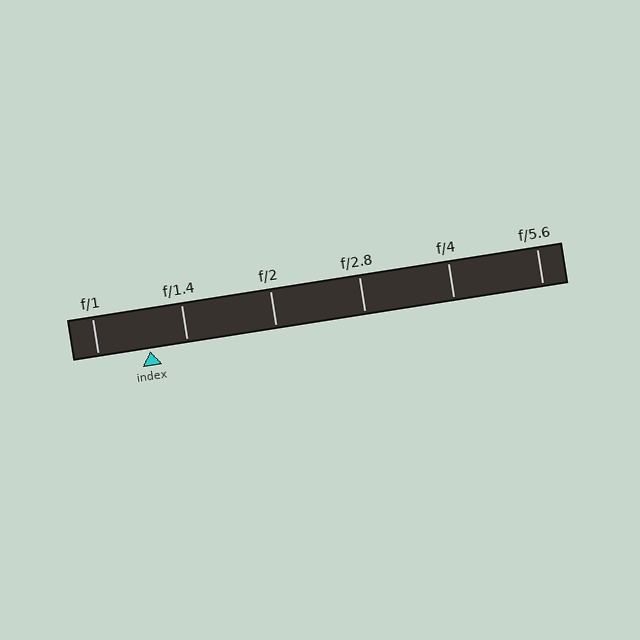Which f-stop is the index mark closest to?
The index mark is closest to f/1.4.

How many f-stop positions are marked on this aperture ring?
There are 6 f-stop positions marked.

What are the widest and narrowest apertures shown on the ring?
The widest aperture shown is f/1 and the narrowest is f/5.6.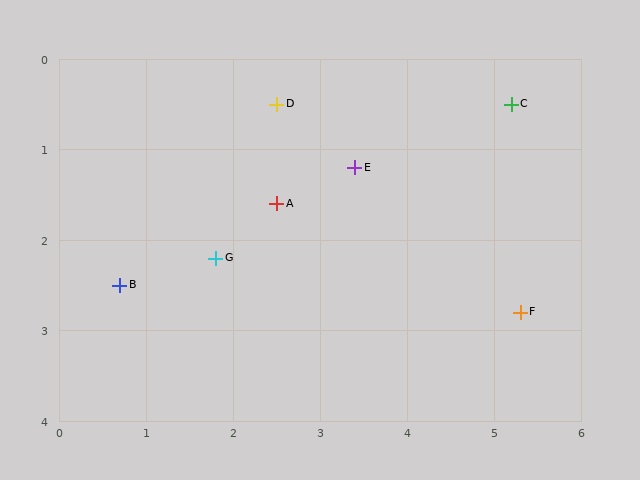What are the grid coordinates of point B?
Point B is at approximately (0.7, 2.5).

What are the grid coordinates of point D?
Point D is at approximately (2.5, 0.5).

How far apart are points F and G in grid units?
Points F and G are about 3.6 grid units apart.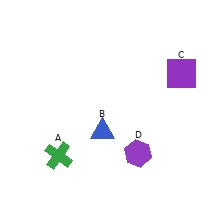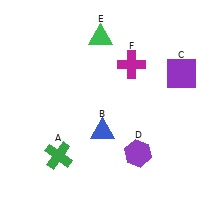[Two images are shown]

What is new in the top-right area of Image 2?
A magenta cross (F) was added in the top-right area of Image 2.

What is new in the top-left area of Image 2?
A green triangle (E) was added in the top-left area of Image 2.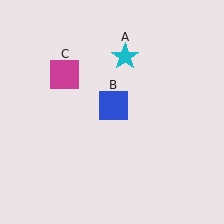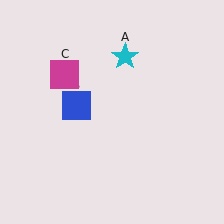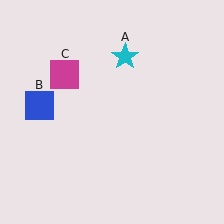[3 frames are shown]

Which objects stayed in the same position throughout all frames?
Cyan star (object A) and magenta square (object C) remained stationary.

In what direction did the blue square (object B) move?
The blue square (object B) moved left.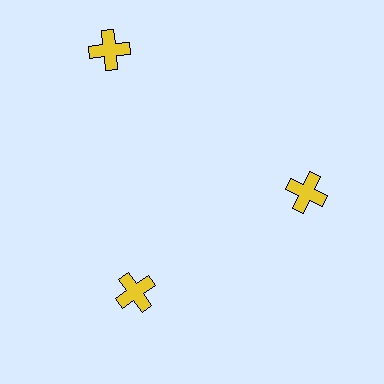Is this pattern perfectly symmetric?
No. The 3 yellow crosses are arranged in a ring, but one element near the 11 o'clock position is pushed outward from the center, breaking the 3-fold rotational symmetry.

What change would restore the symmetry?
The symmetry would be restored by moving it inward, back onto the ring so that all 3 crosses sit at equal angles and equal distance from the center.